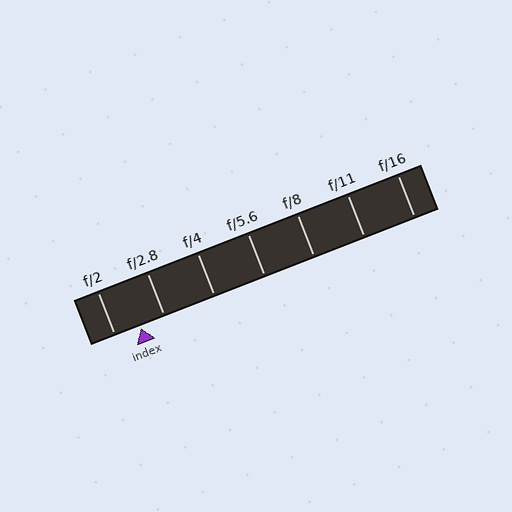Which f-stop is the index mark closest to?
The index mark is closest to f/2.8.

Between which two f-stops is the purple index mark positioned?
The index mark is between f/2 and f/2.8.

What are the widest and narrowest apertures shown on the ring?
The widest aperture shown is f/2 and the narrowest is f/16.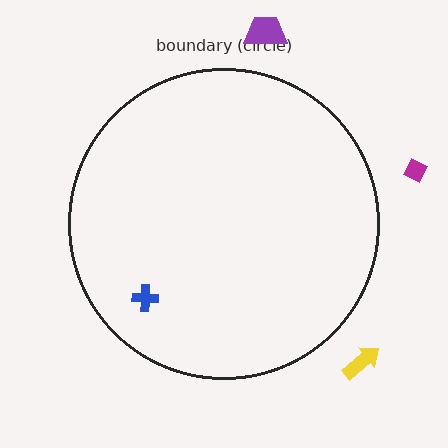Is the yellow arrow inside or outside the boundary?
Outside.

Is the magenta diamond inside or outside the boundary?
Outside.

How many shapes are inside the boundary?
1 inside, 3 outside.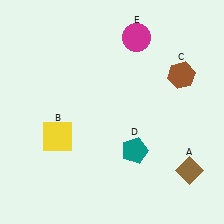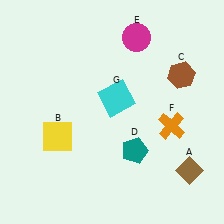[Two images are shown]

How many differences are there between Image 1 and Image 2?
There are 2 differences between the two images.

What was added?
An orange cross (F), a cyan square (G) were added in Image 2.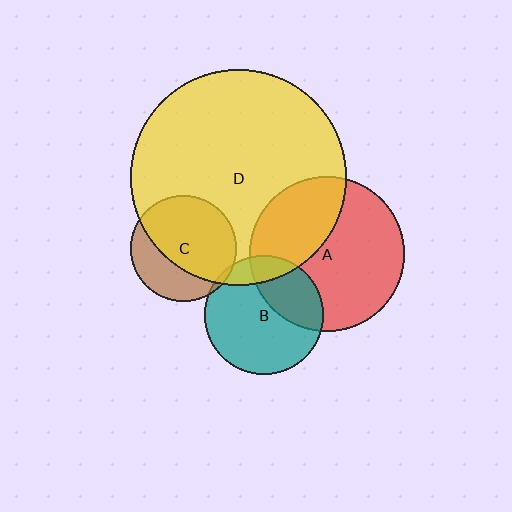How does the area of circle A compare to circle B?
Approximately 1.7 times.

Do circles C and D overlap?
Yes.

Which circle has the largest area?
Circle D (yellow).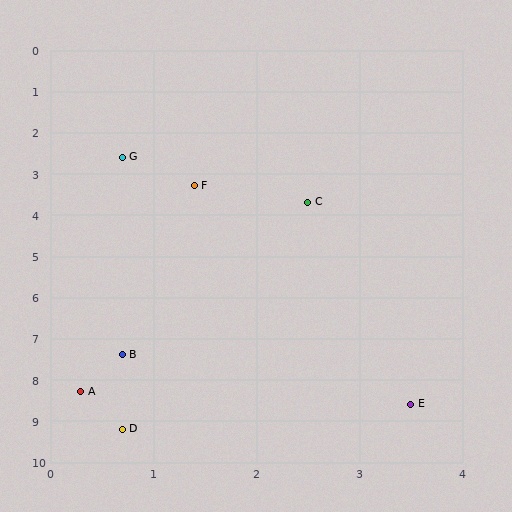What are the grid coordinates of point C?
Point C is at approximately (2.5, 3.7).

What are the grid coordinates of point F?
Point F is at approximately (1.4, 3.3).